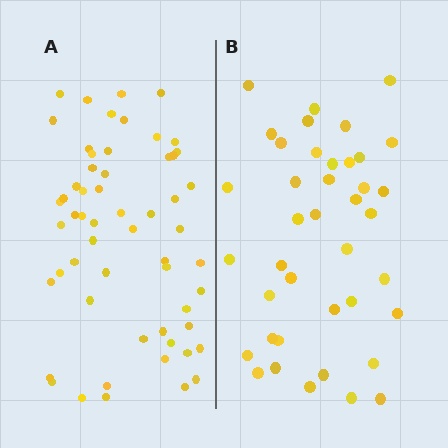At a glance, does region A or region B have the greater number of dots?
Region A (the left region) has more dots.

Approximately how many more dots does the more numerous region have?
Region A has approximately 15 more dots than region B.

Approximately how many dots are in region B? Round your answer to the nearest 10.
About 40 dots.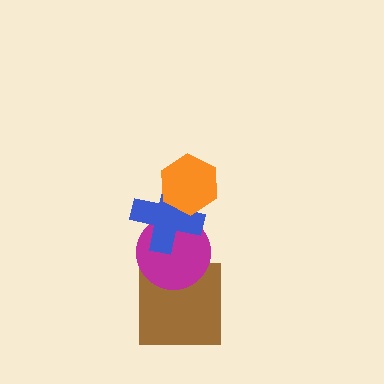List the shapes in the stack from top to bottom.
From top to bottom: the orange hexagon, the blue cross, the magenta circle, the brown square.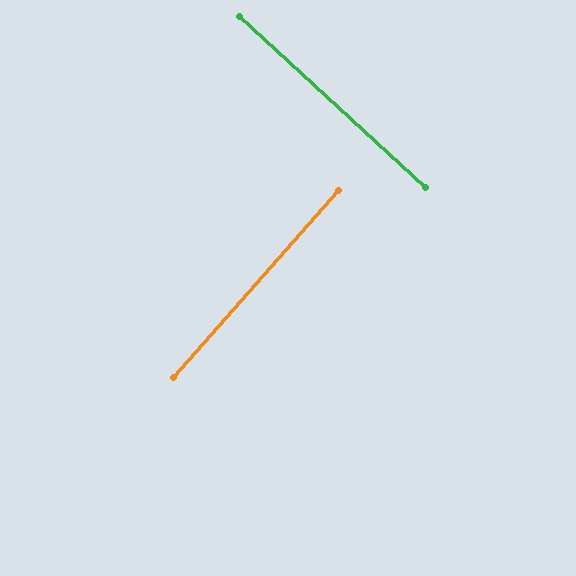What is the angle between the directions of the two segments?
Approximately 89 degrees.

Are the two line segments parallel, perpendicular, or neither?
Perpendicular — they meet at approximately 89°.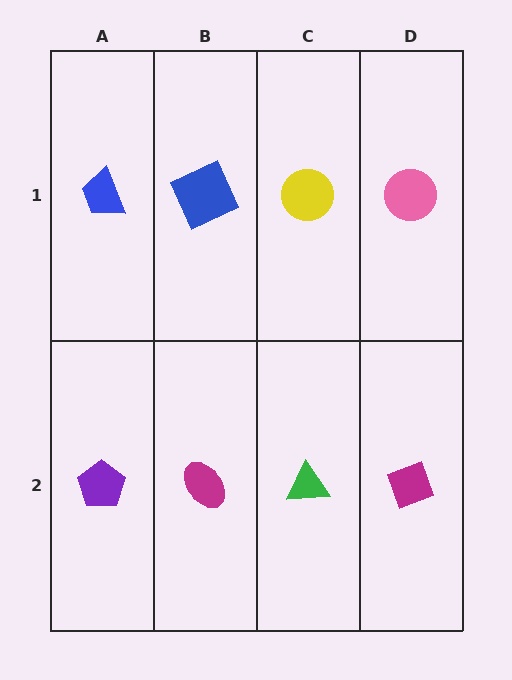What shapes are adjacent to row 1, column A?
A purple pentagon (row 2, column A), a blue square (row 1, column B).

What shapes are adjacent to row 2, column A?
A blue trapezoid (row 1, column A), a magenta ellipse (row 2, column B).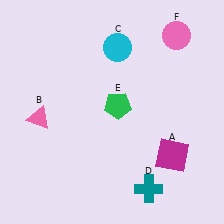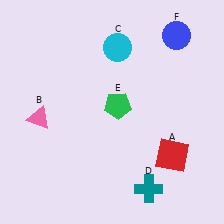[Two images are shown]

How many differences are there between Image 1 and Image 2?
There are 2 differences between the two images.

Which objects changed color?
A changed from magenta to red. F changed from pink to blue.